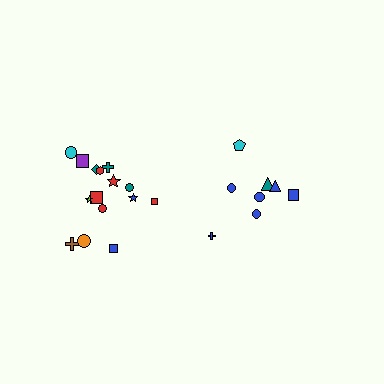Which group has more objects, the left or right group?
The left group.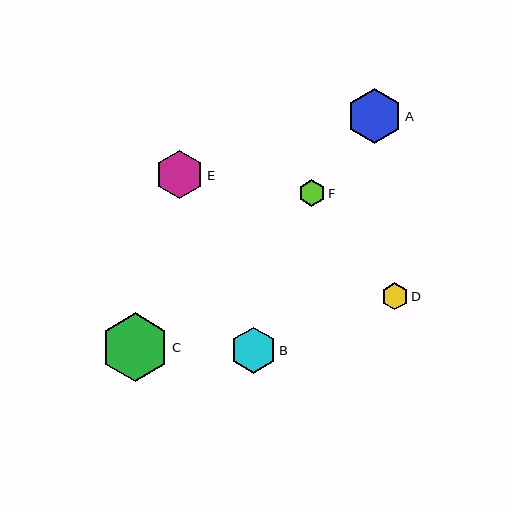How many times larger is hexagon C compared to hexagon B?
Hexagon C is approximately 1.5 times the size of hexagon B.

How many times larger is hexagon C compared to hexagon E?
Hexagon C is approximately 1.4 times the size of hexagon E.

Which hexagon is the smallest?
Hexagon F is the smallest with a size of approximately 27 pixels.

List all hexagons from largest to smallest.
From largest to smallest: C, A, E, B, D, F.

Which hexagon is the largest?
Hexagon C is the largest with a size of approximately 68 pixels.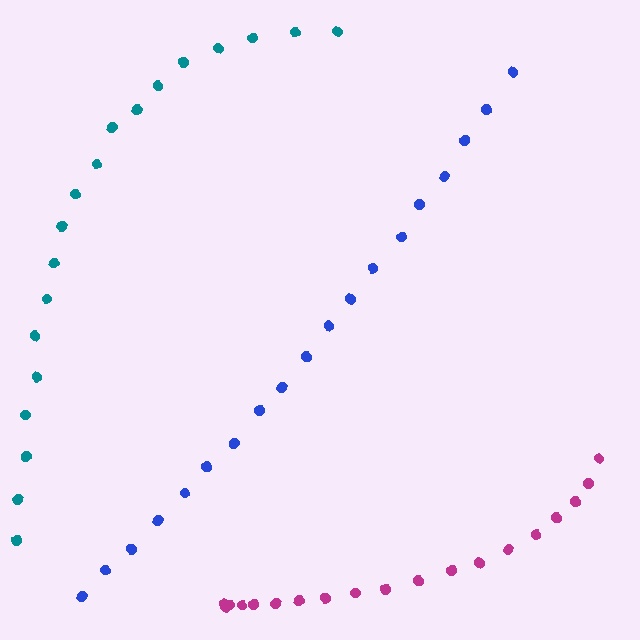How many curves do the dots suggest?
There are 3 distinct paths.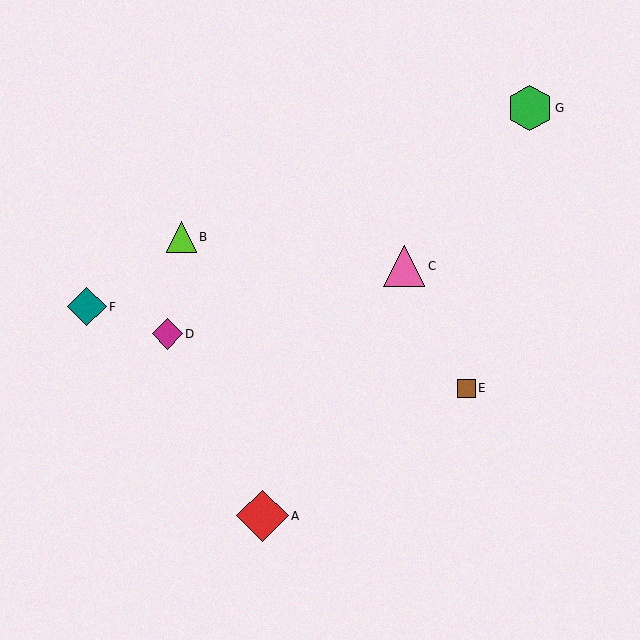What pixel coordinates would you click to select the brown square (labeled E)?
Click at (466, 388) to select the brown square E.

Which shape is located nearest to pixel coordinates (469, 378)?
The brown square (labeled E) at (466, 388) is nearest to that location.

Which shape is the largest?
The red diamond (labeled A) is the largest.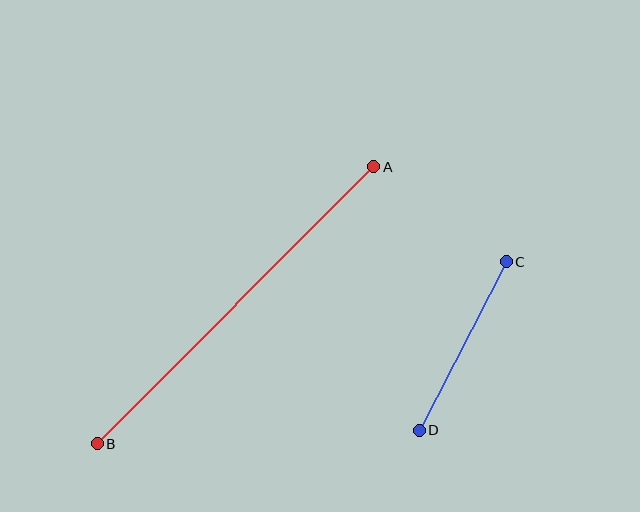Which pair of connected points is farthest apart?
Points A and B are farthest apart.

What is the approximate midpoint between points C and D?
The midpoint is at approximately (463, 346) pixels.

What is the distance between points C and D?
The distance is approximately 190 pixels.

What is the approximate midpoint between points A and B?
The midpoint is at approximately (235, 305) pixels.